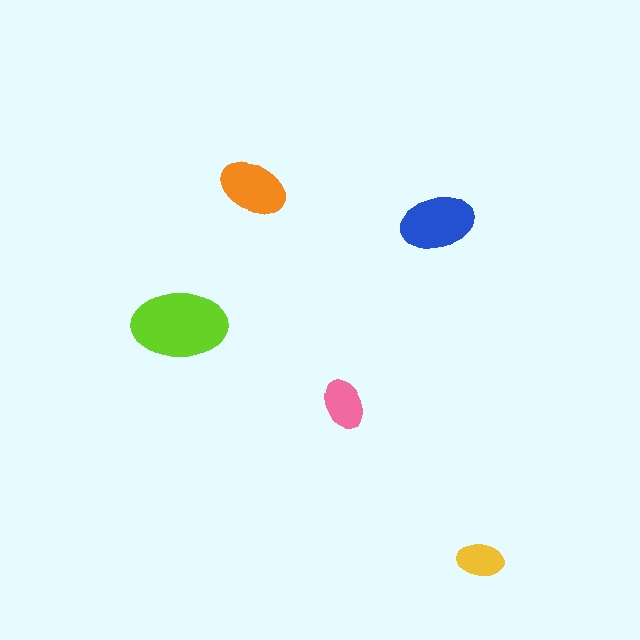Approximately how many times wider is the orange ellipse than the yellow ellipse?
About 1.5 times wider.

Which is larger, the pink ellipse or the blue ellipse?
The blue one.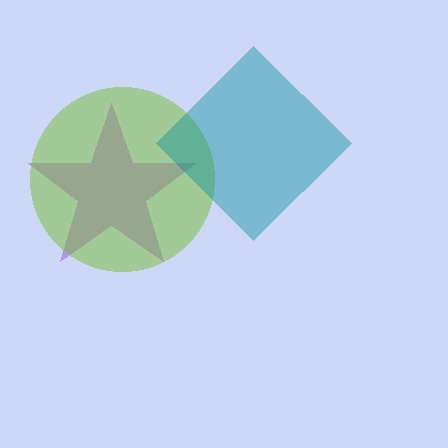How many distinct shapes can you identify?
There are 3 distinct shapes: a purple star, a lime circle, a teal diamond.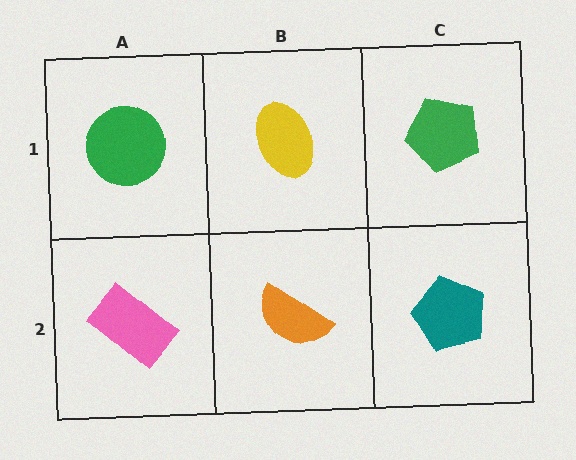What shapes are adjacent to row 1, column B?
An orange semicircle (row 2, column B), a green circle (row 1, column A), a green pentagon (row 1, column C).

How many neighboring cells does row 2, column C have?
2.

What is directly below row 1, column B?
An orange semicircle.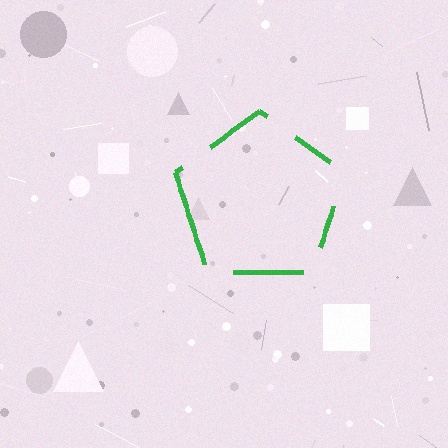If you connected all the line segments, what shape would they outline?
They would outline a pentagon.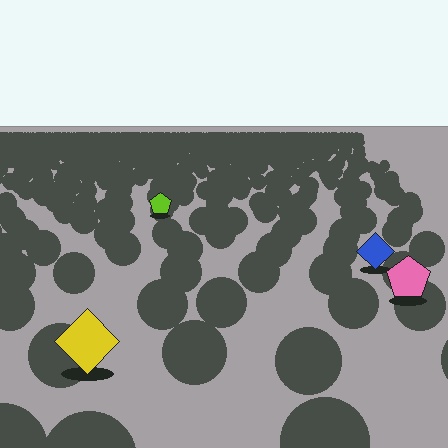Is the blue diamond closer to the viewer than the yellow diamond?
No. The yellow diamond is closer — you can tell from the texture gradient: the ground texture is coarser near it.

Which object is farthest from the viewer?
The lime pentagon is farthest from the viewer. It appears smaller and the ground texture around it is denser.